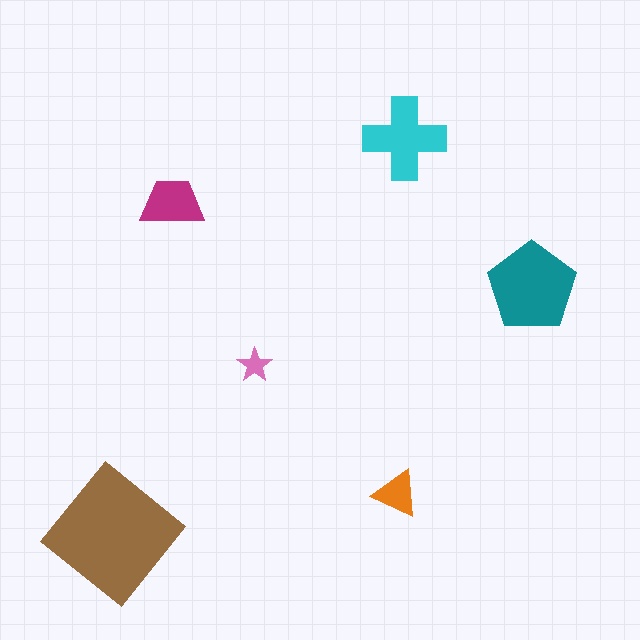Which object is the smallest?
The pink star.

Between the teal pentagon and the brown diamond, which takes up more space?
The brown diamond.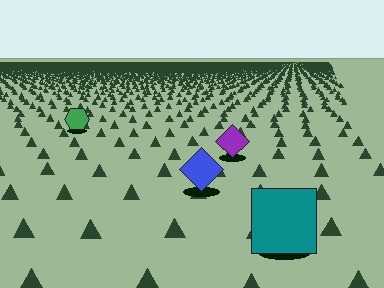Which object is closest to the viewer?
The teal square is closest. The texture marks near it are larger and more spread out.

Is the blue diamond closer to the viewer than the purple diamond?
Yes. The blue diamond is closer — you can tell from the texture gradient: the ground texture is coarser near it.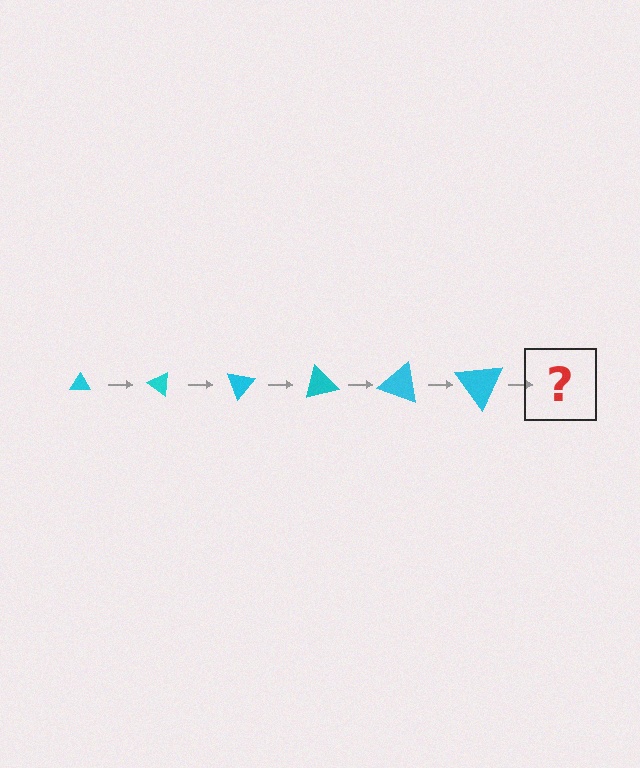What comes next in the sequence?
The next element should be a triangle, larger than the previous one and rotated 210 degrees from the start.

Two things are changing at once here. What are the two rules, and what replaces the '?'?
The two rules are that the triangle grows larger each step and it rotates 35 degrees each step. The '?' should be a triangle, larger than the previous one and rotated 210 degrees from the start.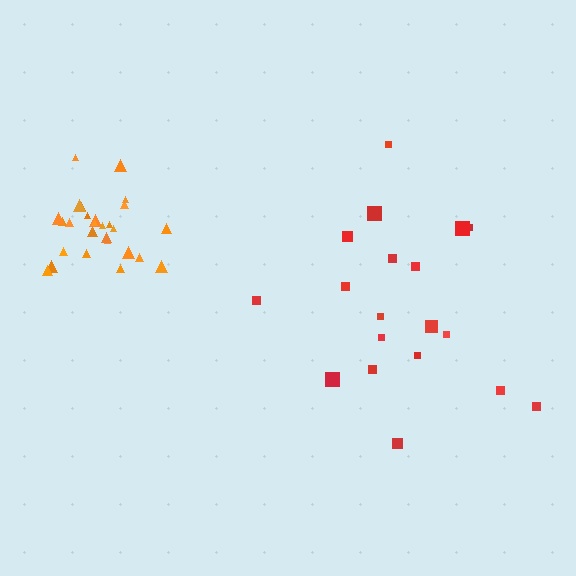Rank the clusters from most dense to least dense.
orange, red.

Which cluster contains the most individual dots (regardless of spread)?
Orange (27).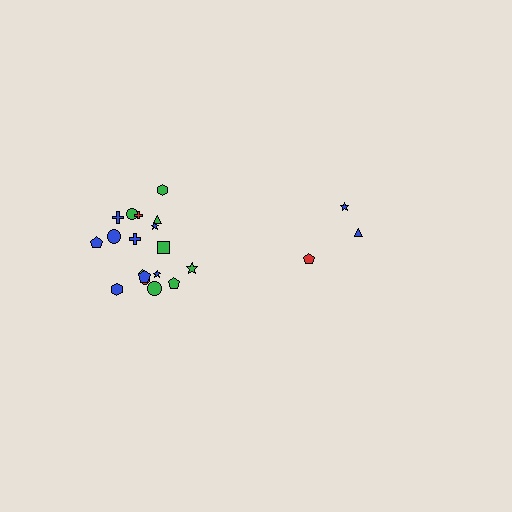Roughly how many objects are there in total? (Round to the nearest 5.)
Roughly 20 objects in total.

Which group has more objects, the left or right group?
The left group.